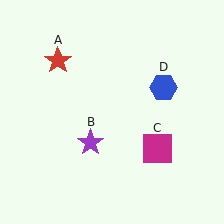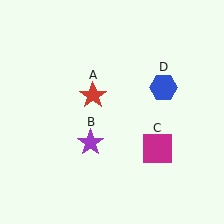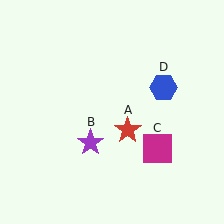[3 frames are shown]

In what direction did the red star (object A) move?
The red star (object A) moved down and to the right.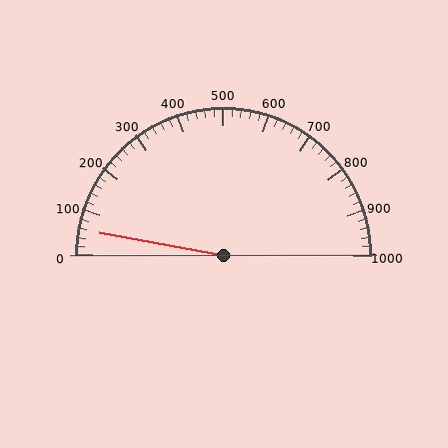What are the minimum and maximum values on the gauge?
The gauge ranges from 0 to 1000.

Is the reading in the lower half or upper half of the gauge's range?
The reading is in the lower half of the range (0 to 1000).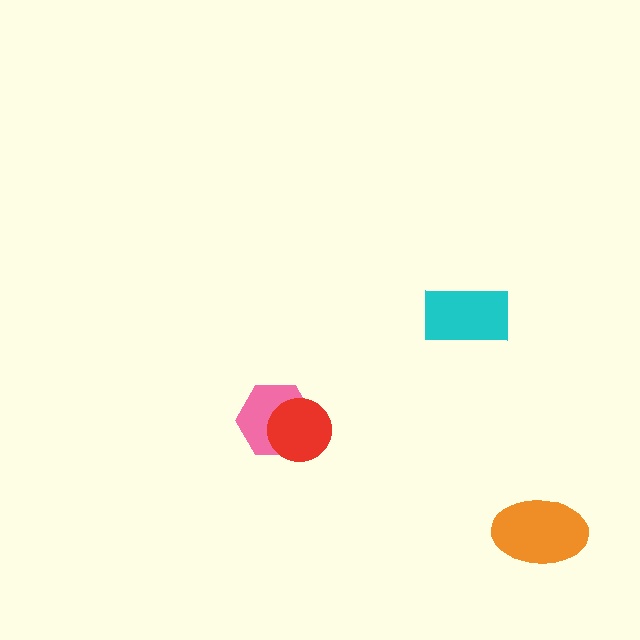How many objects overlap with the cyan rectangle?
0 objects overlap with the cyan rectangle.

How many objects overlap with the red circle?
1 object overlaps with the red circle.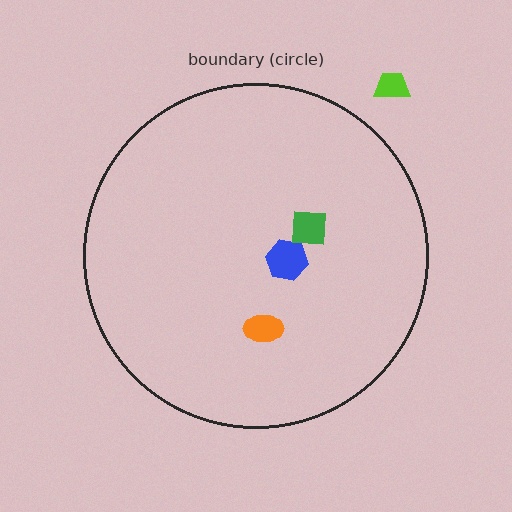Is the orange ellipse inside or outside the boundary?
Inside.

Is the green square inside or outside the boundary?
Inside.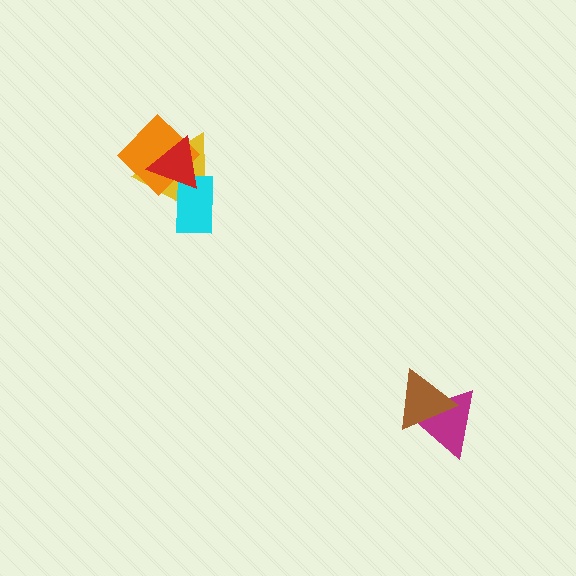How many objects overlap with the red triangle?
3 objects overlap with the red triangle.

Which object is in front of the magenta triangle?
The brown triangle is in front of the magenta triangle.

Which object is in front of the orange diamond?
The red triangle is in front of the orange diamond.